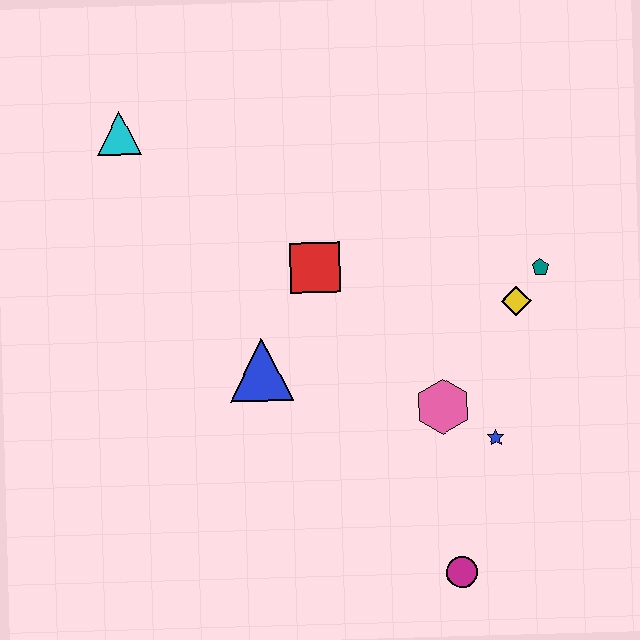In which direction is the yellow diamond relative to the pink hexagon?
The yellow diamond is above the pink hexagon.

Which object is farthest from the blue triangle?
The teal pentagon is farthest from the blue triangle.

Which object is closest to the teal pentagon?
The yellow diamond is closest to the teal pentagon.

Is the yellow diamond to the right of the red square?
Yes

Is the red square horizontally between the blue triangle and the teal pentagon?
Yes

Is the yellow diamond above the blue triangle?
Yes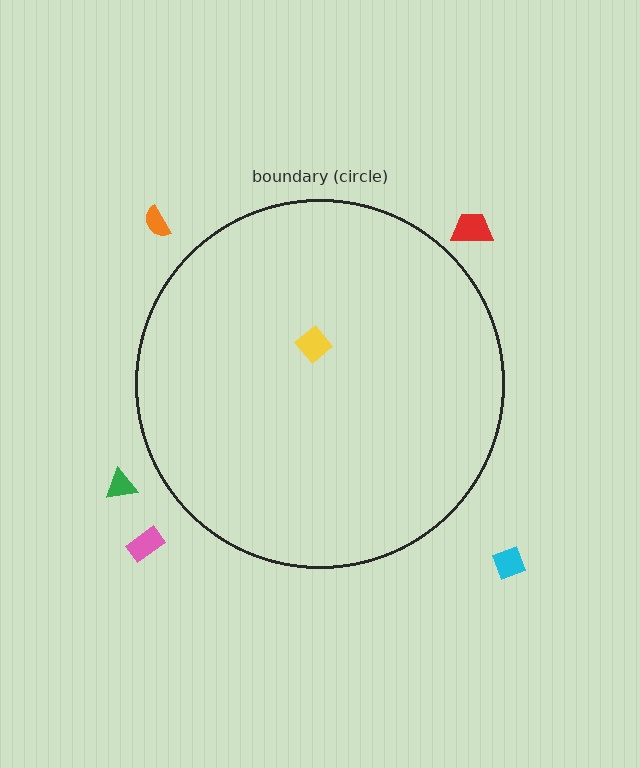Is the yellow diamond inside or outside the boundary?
Inside.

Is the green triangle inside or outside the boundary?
Outside.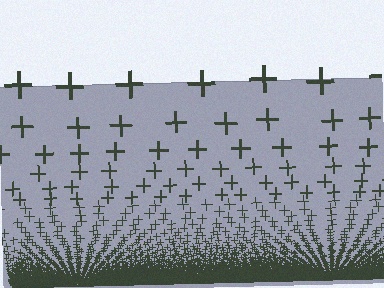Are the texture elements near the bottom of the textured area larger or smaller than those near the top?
Smaller. The gradient is inverted — elements near the bottom are smaller and denser.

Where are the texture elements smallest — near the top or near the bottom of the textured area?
Near the bottom.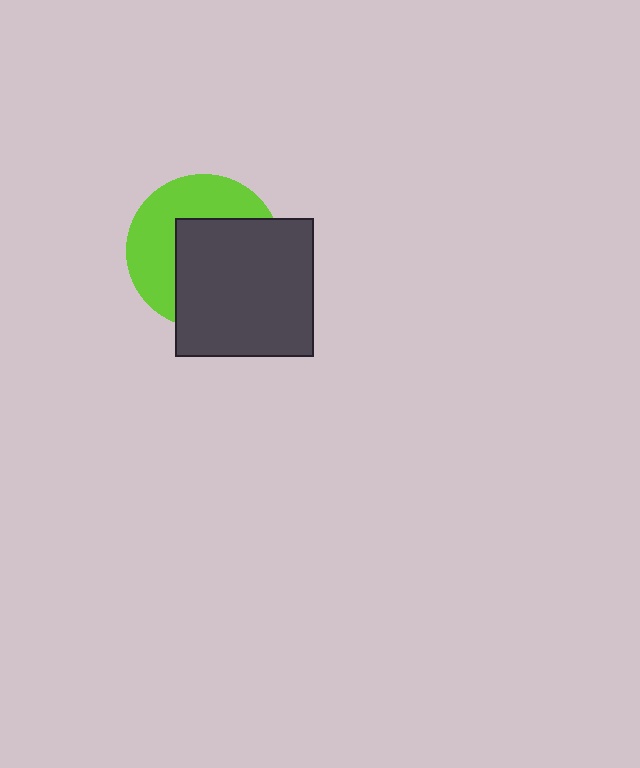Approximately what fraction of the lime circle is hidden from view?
Roughly 55% of the lime circle is hidden behind the dark gray square.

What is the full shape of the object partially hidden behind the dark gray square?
The partially hidden object is a lime circle.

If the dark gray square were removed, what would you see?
You would see the complete lime circle.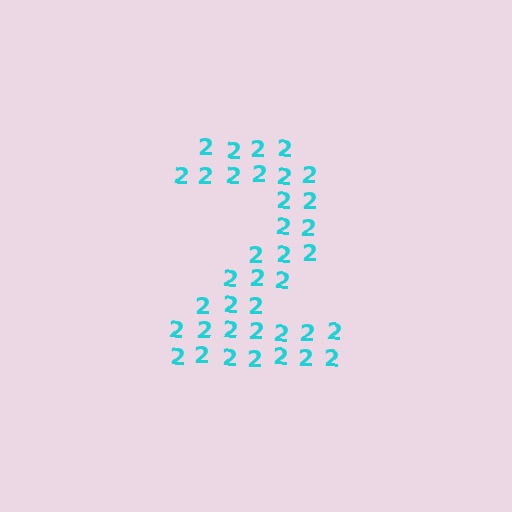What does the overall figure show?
The overall figure shows the digit 2.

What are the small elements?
The small elements are digit 2's.